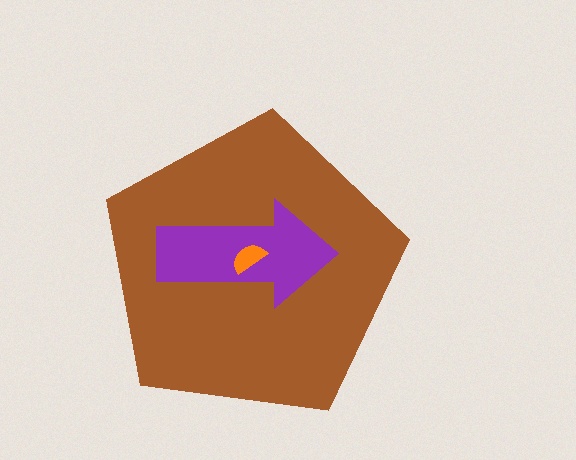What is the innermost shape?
The orange semicircle.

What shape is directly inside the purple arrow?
The orange semicircle.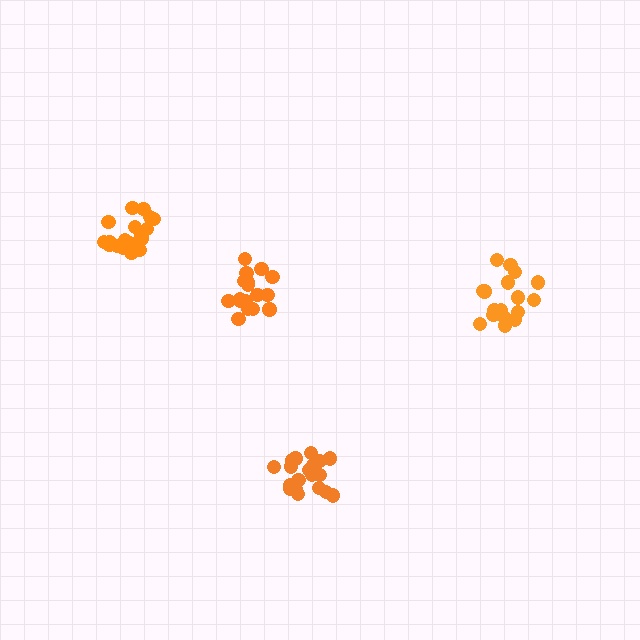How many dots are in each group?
Group 1: 20 dots, Group 2: 19 dots, Group 3: 17 dots, Group 4: 17 dots (73 total).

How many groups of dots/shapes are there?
There are 4 groups.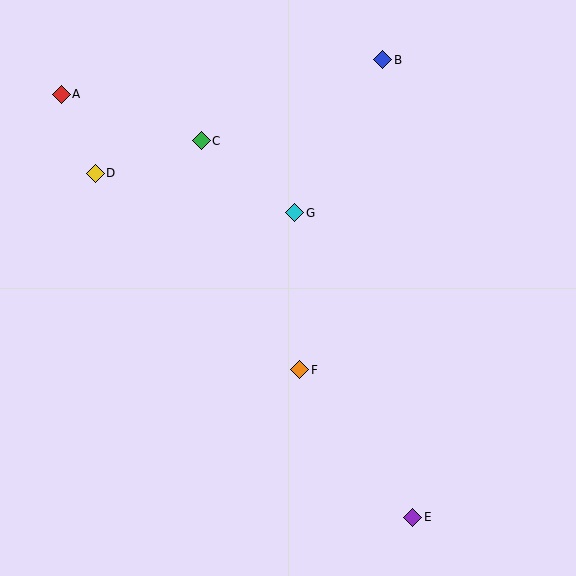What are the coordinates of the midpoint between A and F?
The midpoint between A and F is at (180, 232).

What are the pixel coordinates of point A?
Point A is at (61, 94).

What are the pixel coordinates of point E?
Point E is at (413, 517).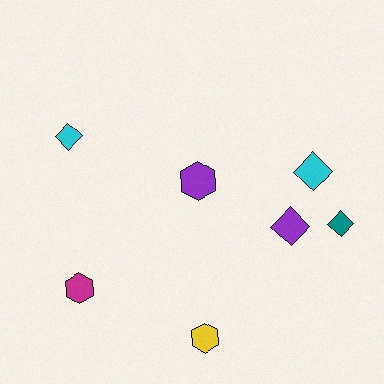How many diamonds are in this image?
There are 4 diamonds.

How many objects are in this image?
There are 7 objects.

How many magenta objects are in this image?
There is 1 magenta object.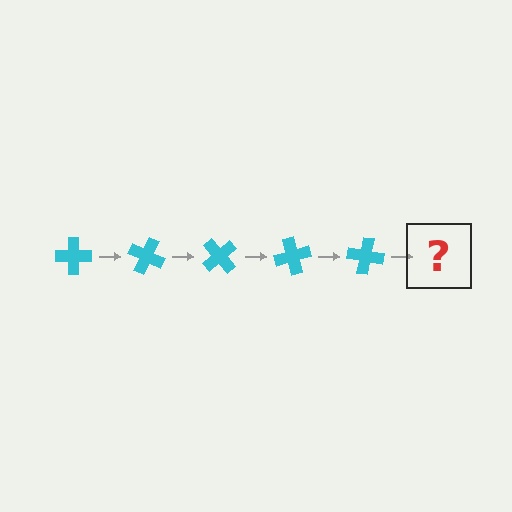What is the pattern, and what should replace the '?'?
The pattern is that the cross rotates 25 degrees each step. The '?' should be a cyan cross rotated 125 degrees.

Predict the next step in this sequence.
The next step is a cyan cross rotated 125 degrees.